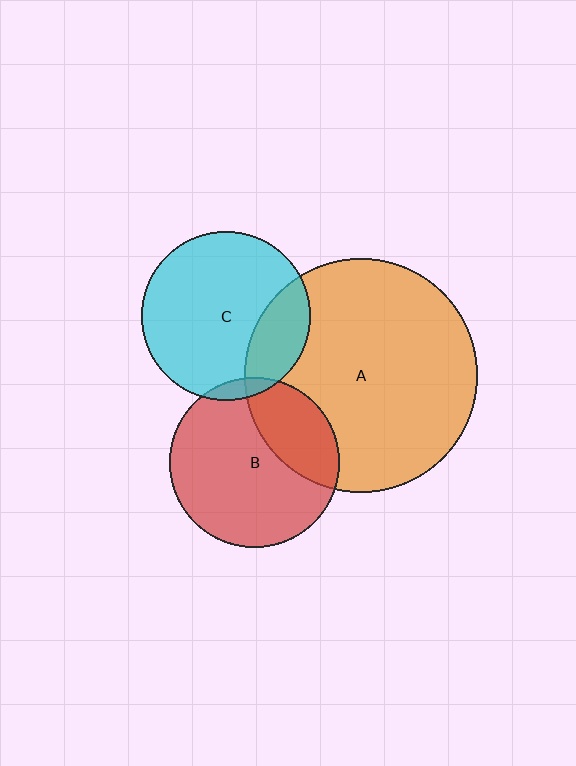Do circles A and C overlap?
Yes.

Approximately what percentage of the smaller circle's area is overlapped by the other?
Approximately 20%.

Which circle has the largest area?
Circle A (orange).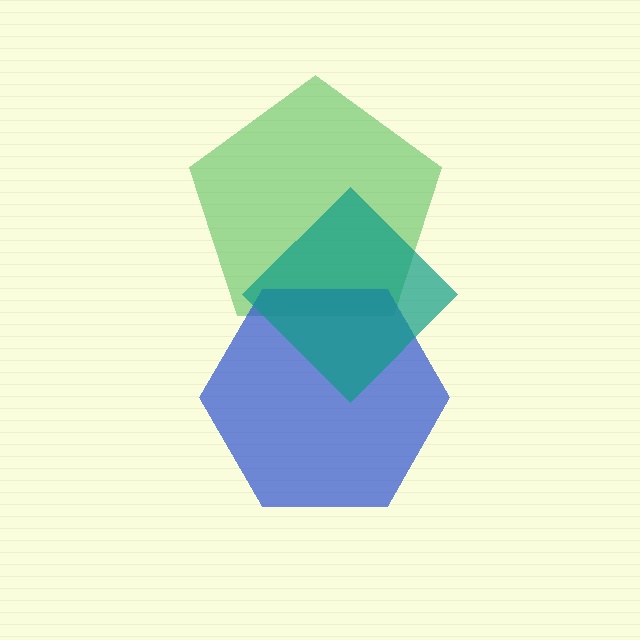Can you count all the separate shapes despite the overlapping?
Yes, there are 3 separate shapes.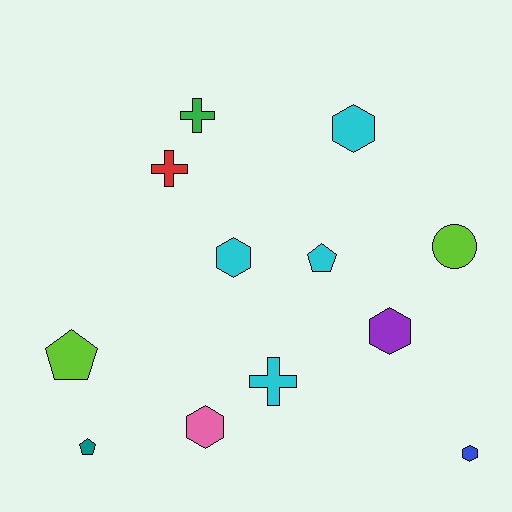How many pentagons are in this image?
There are 3 pentagons.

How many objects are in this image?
There are 12 objects.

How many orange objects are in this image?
There are no orange objects.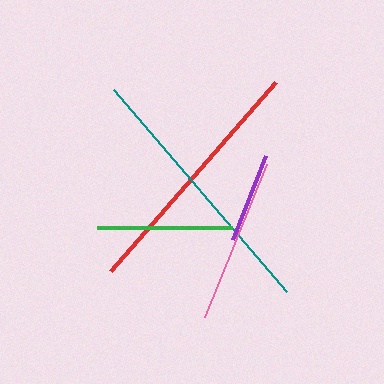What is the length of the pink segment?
The pink segment is approximately 165 pixels long.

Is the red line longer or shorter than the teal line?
The teal line is longer than the red line.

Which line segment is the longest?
The teal line is the longest at approximately 267 pixels.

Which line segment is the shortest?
The purple line is the shortest at approximately 90 pixels.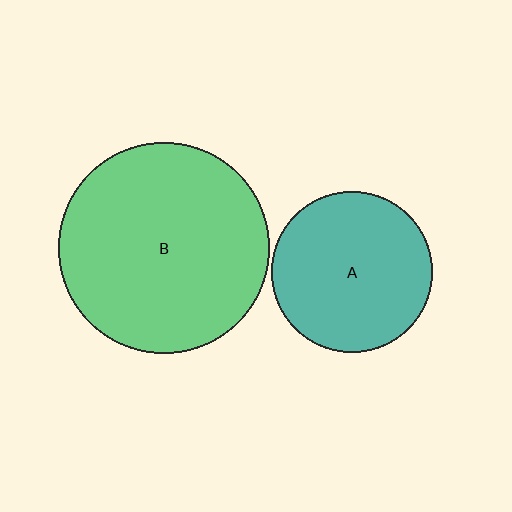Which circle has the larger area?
Circle B (green).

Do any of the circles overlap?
No, none of the circles overlap.